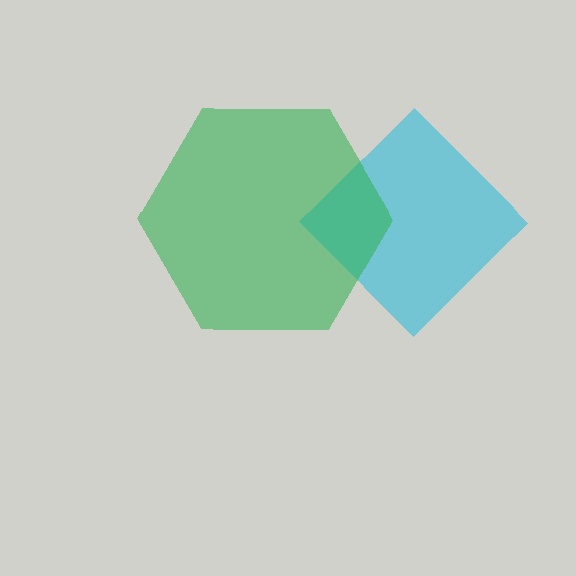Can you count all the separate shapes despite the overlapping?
Yes, there are 2 separate shapes.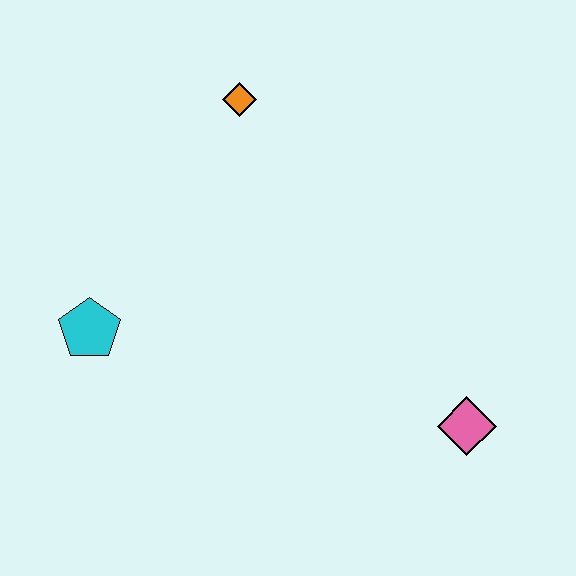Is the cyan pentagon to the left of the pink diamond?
Yes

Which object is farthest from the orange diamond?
The pink diamond is farthest from the orange diamond.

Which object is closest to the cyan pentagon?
The orange diamond is closest to the cyan pentagon.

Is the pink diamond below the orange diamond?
Yes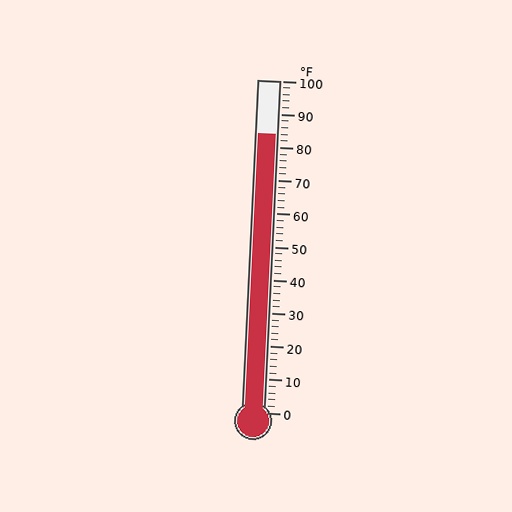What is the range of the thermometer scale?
The thermometer scale ranges from 0°F to 100°F.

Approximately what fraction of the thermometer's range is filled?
The thermometer is filled to approximately 85% of its range.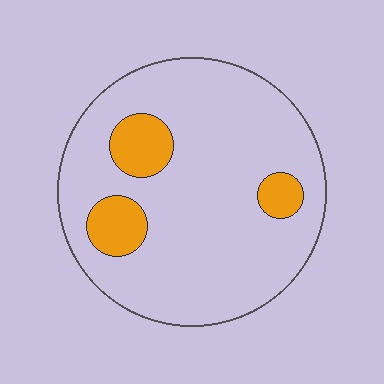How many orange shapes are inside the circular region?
3.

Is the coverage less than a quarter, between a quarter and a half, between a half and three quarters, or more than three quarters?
Less than a quarter.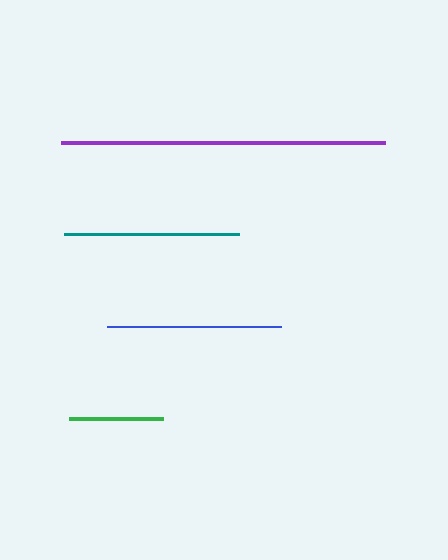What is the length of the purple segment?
The purple segment is approximately 323 pixels long.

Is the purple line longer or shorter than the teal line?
The purple line is longer than the teal line.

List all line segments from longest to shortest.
From longest to shortest: purple, teal, blue, green.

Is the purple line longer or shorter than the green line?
The purple line is longer than the green line.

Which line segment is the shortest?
The green line is the shortest at approximately 94 pixels.